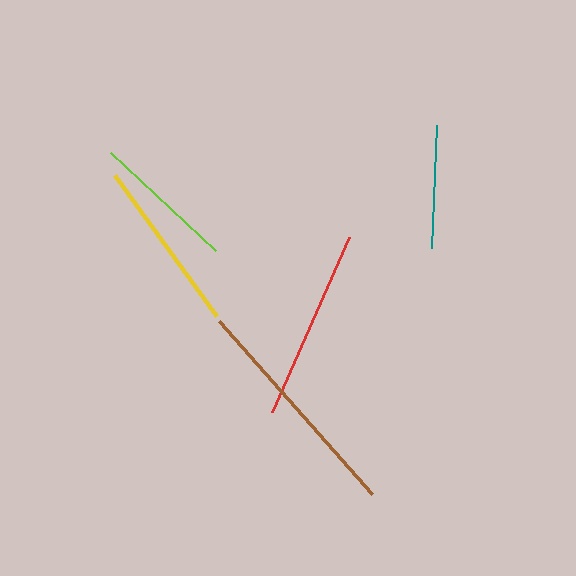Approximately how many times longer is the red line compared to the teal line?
The red line is approximately 1.6 times the length of the teal line.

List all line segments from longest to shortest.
From longest to shortest: brown, red, yellow, lime, teal.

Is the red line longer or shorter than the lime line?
The red line is longer than the lime line.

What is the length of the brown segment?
The brown segment is approximately 231 pixels long.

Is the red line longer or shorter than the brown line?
The brown line is longer than the red line.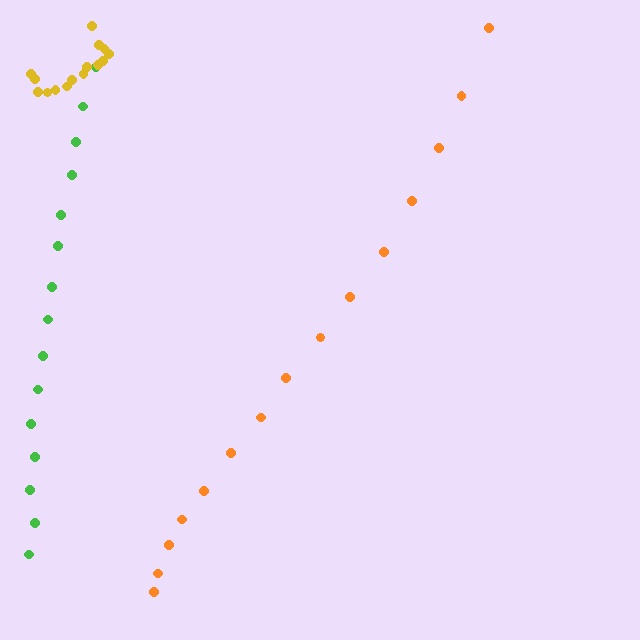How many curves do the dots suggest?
There are 3 distinct paths.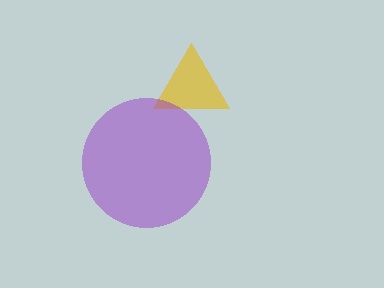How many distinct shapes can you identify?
There are 2 distinct shapes: a yellow triangle, a purple circle.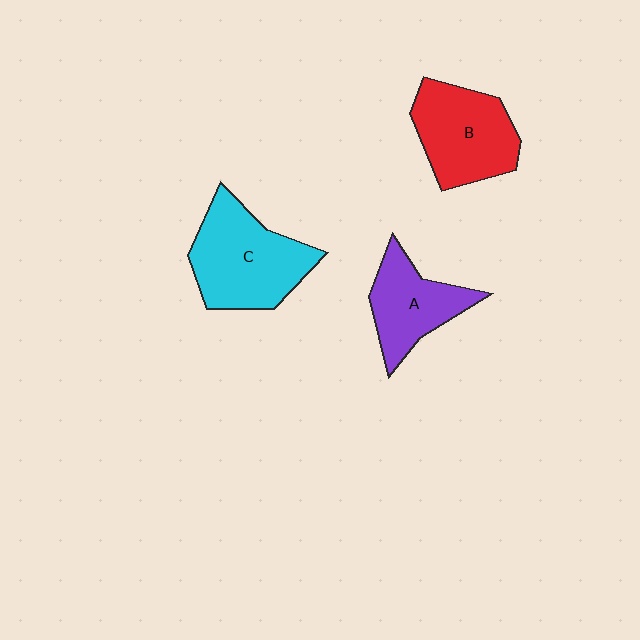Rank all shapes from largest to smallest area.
From largest to smallest: C (cyan), B (red), A (purple).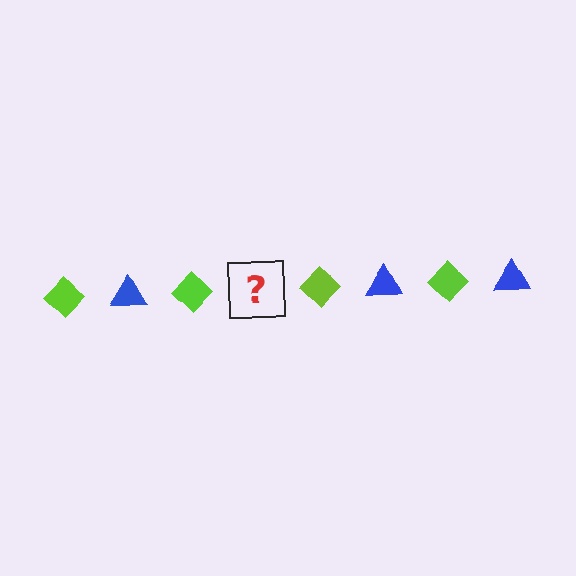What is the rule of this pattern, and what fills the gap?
The rule is that the pattern alternates between lime diamond and blue triangle. The gap should be filled with a blue triangle.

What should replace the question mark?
The question mark should be replaced with a blue triangle.